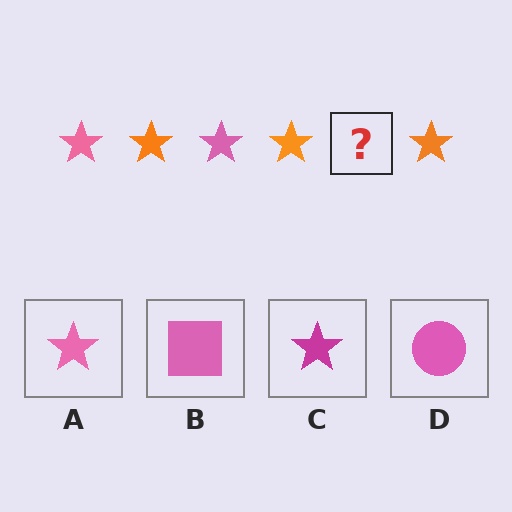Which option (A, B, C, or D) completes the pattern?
A.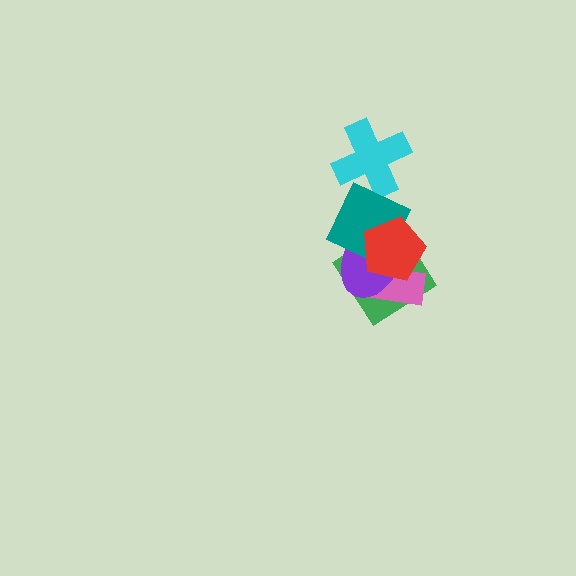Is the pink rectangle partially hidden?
Yes, it is partially covered by another shape.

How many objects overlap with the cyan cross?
0 objects overlap with the cyan cross.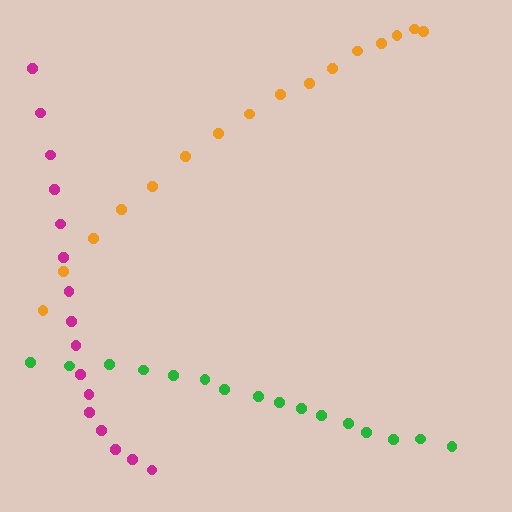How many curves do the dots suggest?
There are 3 distinct paths.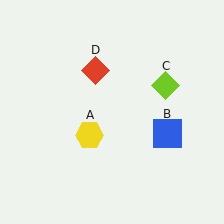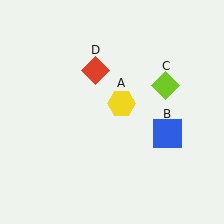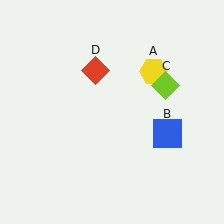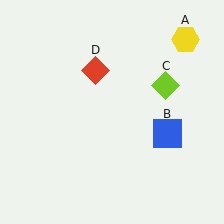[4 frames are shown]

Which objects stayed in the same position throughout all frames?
Blue square (object B) and lime diamond (object C) and red diamond (object D) remained stationary.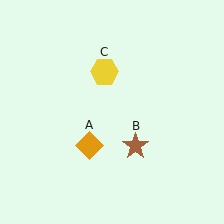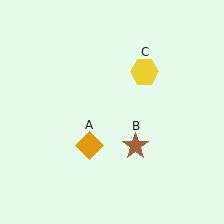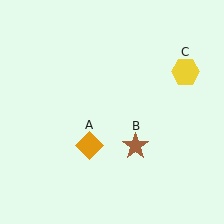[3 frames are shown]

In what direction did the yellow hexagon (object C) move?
The yellow hexagon (object C) moved right.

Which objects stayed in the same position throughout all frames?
Orange diamond (object A) and brown star (object B) remained stationary.